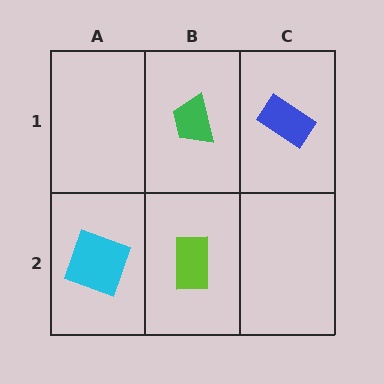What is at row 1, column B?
A green trapezoid.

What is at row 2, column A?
A cyan square.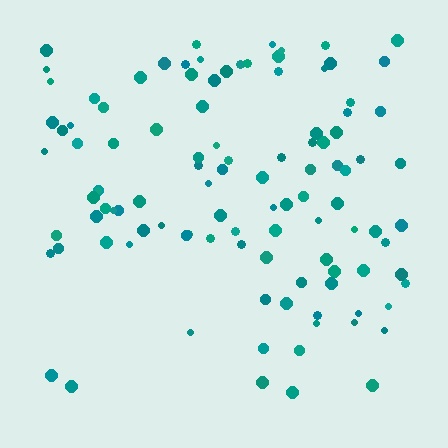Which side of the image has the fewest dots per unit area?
The bottom.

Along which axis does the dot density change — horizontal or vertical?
Vertical.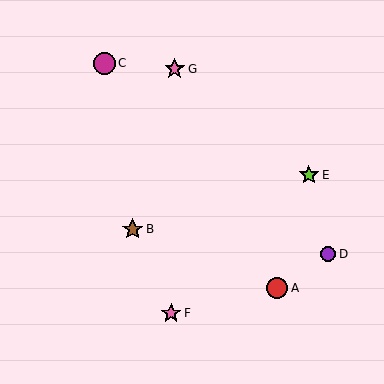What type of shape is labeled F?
Shape F is a pink star.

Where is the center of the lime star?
The center of the lime star is at (309, 175).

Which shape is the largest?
The magenta circle (labeled C) is the largest.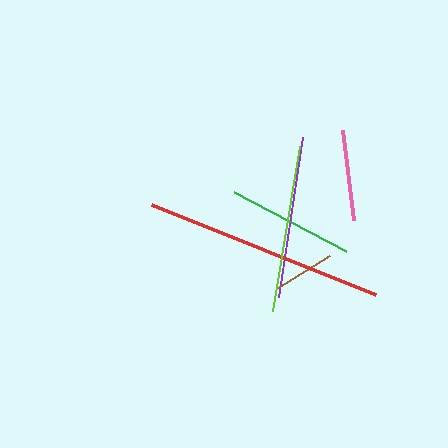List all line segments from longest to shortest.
From longest to shortest: red, lime, purple, green, pink, brown.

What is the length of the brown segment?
The brown segment is approximately 62 pixels long.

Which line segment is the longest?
The red line is the longest at approximately 241 pixels.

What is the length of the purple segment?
The purple segment is approximately 161 pixels long.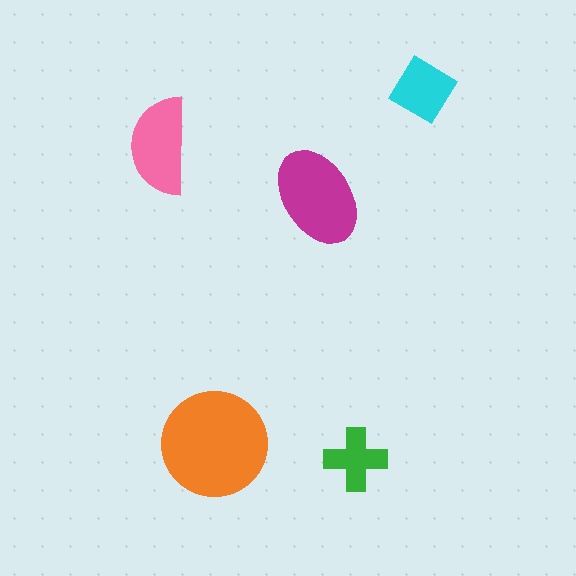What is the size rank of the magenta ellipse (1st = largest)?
2nd.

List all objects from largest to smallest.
The orange circle, the magenta ellipse, the pink semicircle, the cyan diamond, the green cross.